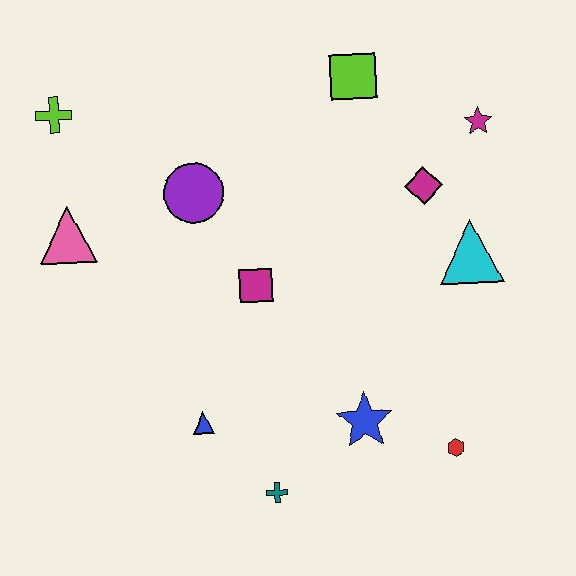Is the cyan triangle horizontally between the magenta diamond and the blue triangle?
No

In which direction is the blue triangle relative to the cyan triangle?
The blue triangle is to the left of the cyan triangle.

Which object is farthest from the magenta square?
The magenta star is farthest from the magenta square.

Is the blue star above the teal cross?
Yes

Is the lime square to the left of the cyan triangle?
Yes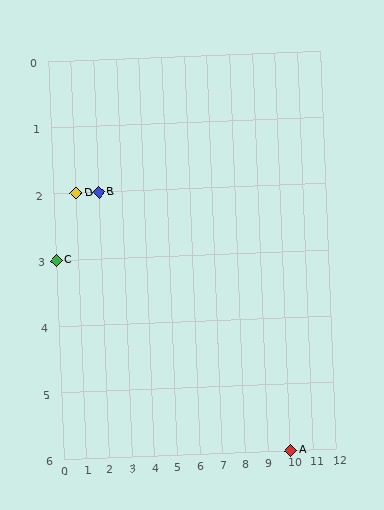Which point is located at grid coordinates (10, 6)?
Point A is at (10, 6).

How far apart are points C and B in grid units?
Points C and B are 2 columns and 1 row apart (about 2.2 grid units diagonally).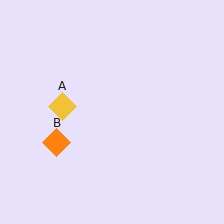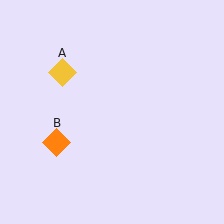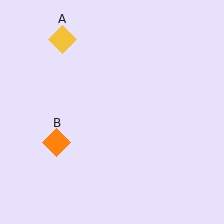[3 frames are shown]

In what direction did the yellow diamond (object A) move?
The yellow diamond (object A) moved up.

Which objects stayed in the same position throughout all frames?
Orange diamond (object B) remained stationary.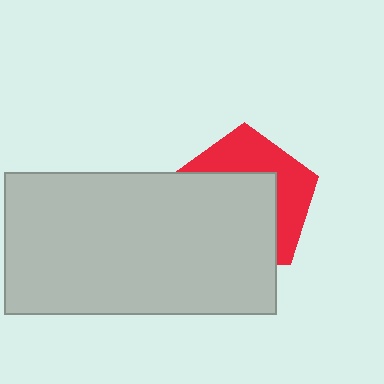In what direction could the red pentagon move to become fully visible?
The red pentagon could move toward the upper-right. That would shift it out from behind the light gray rectangle entirely.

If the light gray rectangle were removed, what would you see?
You would see the complete red pentagon.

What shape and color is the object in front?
The object in front is a light gray rectangle.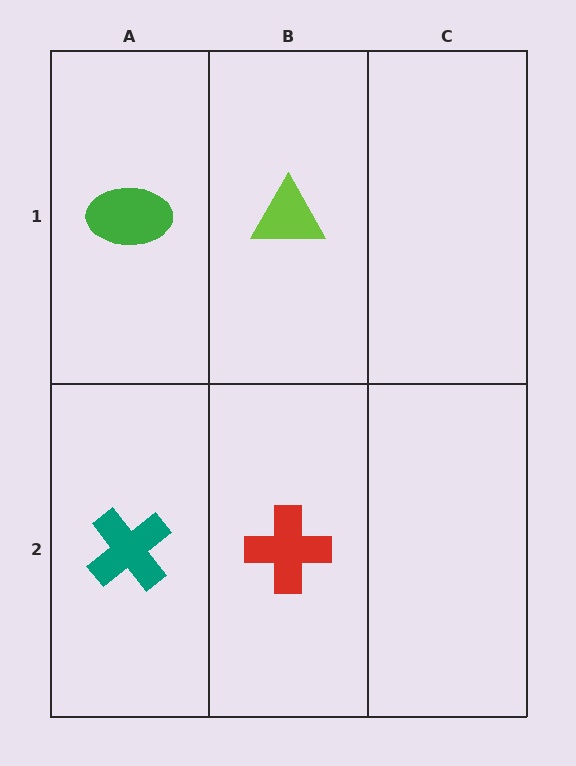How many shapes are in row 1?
2 shapes.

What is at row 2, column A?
A teal cross.